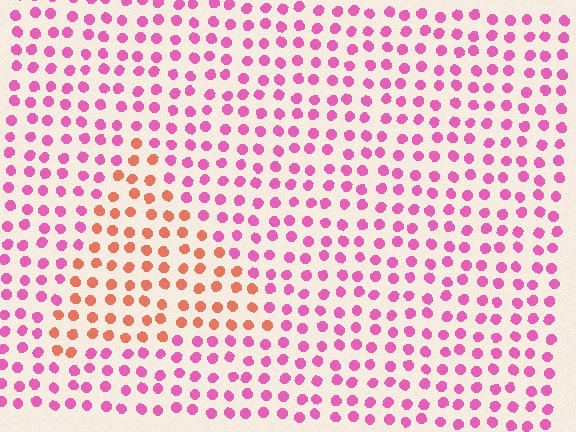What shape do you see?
I see a triangle.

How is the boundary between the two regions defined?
The boundary is defined purely by a slight shift in hue (about 50 degrees). Spacing, size, and orientation are identical on both sides.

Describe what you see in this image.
The image is filled with small pink elements in a uniform arrangement. A triangle-shaped region is visible where the elements are tinted to a slightly different hue, forming a subtle color boundary.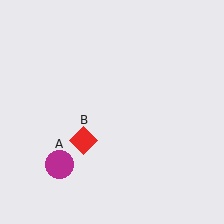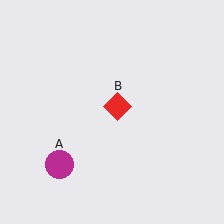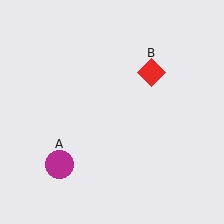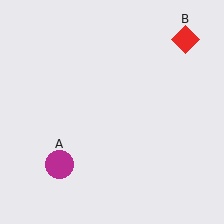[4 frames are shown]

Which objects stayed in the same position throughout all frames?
Magenta circle (object A) remained stationary.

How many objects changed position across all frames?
1 object changed position: red diamond (object B).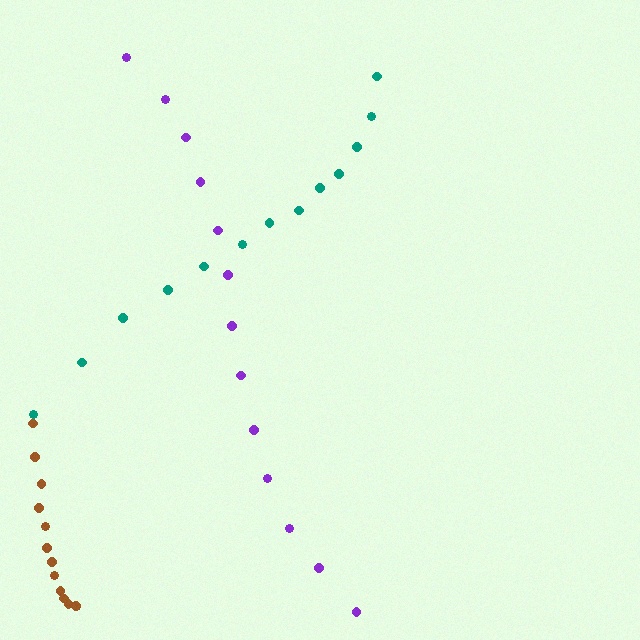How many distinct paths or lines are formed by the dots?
There are 3 distinct paths.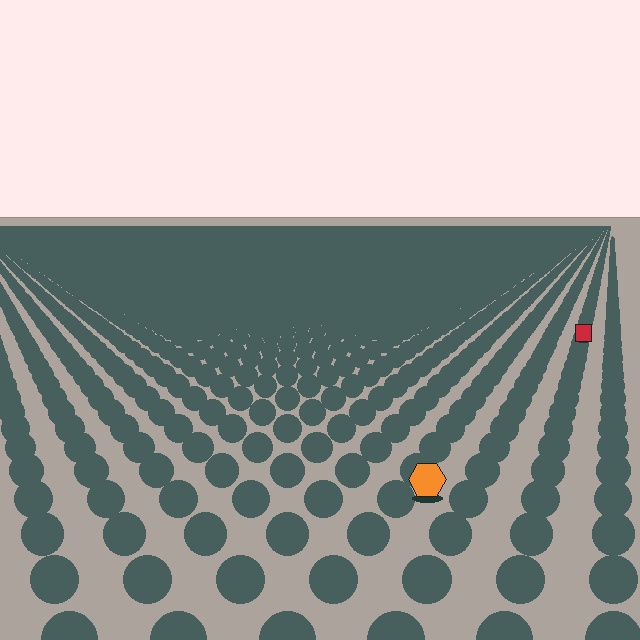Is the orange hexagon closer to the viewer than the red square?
Yes. The orange hexagon is closer — you can tell from the texture gradient: the ground texture is coarser near it.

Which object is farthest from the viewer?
The red square is farthest from the viewer. It appears smaller and the ground texture around it is denser.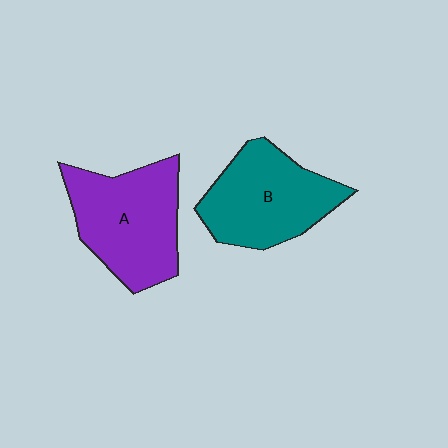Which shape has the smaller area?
Shape B (teal).